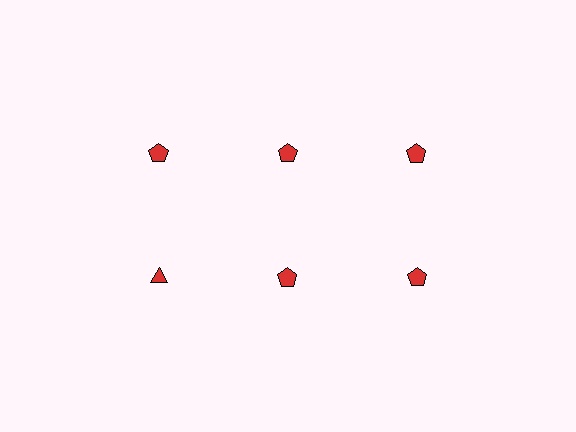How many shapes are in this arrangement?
There are 6 shapes arranged in a grid pattern.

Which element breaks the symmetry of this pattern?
The red triangle in the second row, leftmost column breaks the symmetry. All other shapes are red pentagons.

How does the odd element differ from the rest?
It has a different shape: triangle instead of pentagon.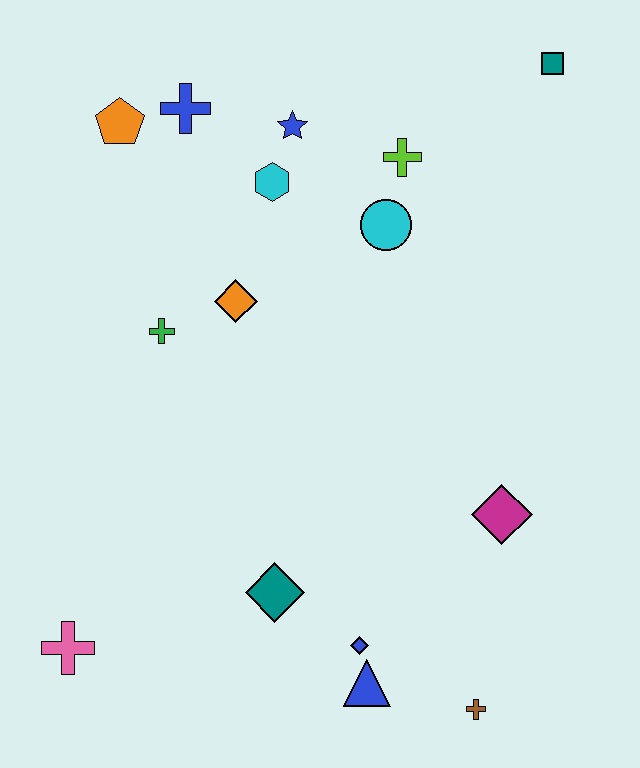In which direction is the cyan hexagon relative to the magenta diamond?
The cyan hexagon is above the magenta diamond.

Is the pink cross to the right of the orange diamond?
No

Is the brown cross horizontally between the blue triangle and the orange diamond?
No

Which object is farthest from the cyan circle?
The pink cross is farthest from the cyan circle.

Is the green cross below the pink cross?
No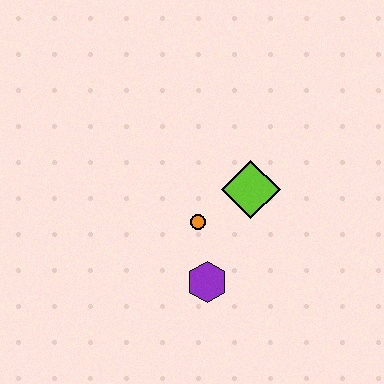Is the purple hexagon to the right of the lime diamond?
No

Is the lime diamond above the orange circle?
Yes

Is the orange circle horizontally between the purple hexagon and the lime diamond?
No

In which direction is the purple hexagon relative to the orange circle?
The purple hexagon is below the orange circle.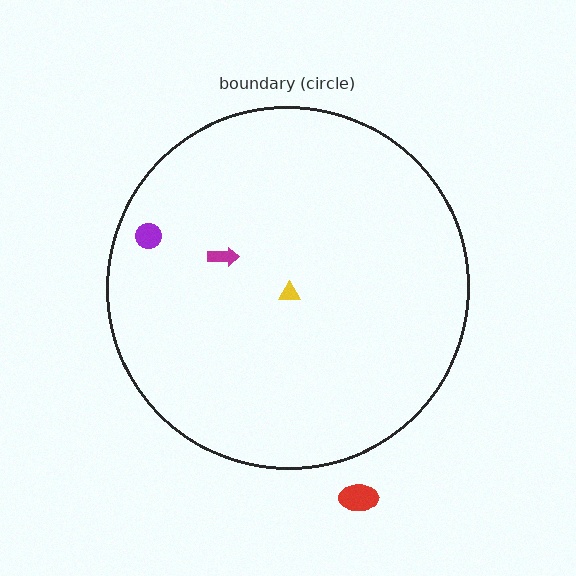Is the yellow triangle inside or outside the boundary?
Inside.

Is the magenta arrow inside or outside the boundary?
Inside.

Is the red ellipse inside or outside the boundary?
Outside.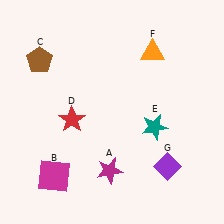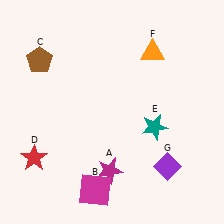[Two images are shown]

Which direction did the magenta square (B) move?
The magenta square (B) moved right.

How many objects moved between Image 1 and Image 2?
2 objects moved between the two images.